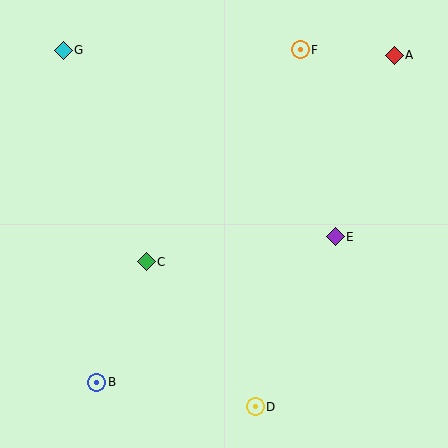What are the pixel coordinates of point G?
Point G is at (63, 50).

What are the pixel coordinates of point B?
Point B is at (97, 382).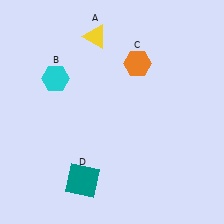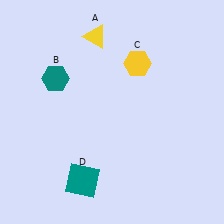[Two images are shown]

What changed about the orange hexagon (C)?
In Image 1, C is orange. In Image 2, it changed to yellow.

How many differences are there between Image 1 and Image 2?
There are 2 differences between the two images.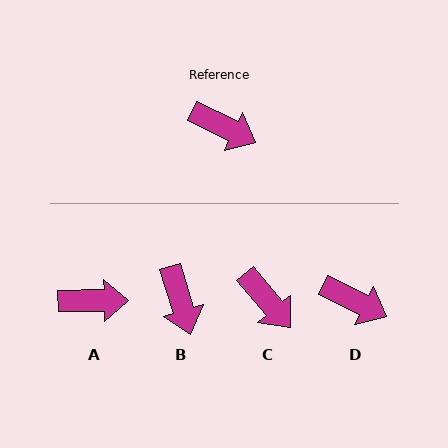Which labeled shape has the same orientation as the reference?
D.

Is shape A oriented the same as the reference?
No, it is off by about 27 degrees.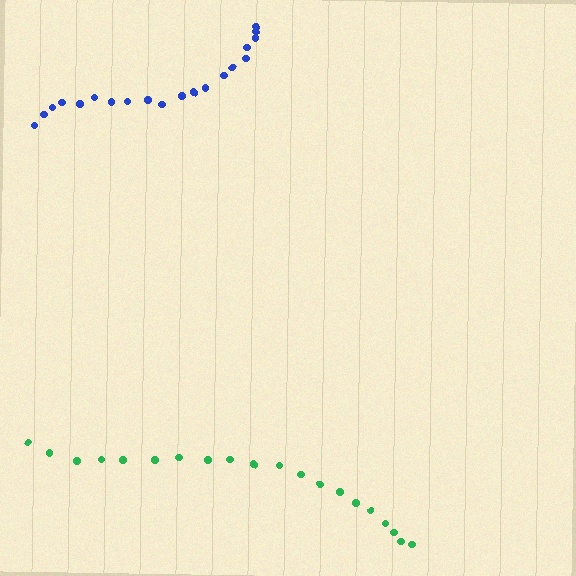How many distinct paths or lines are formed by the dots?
There are 2 distinct paths.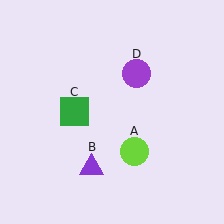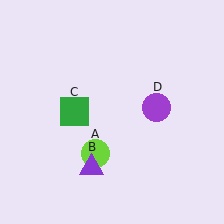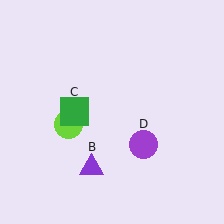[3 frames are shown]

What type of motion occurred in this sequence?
The lime circle (object A), purple circle (object D) rotated clockwise around the center of the scene.